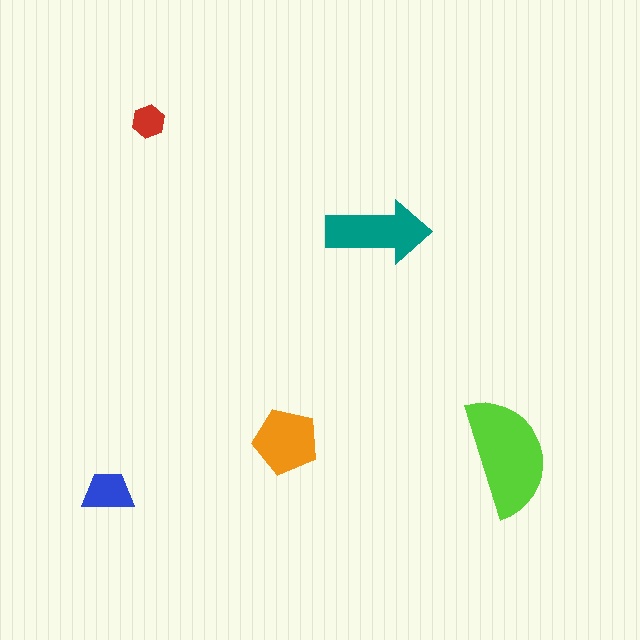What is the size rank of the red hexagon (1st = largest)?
5th.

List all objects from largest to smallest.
The lime semicircle, the teal arrow, the orange pentagon, the blue trapezoid, the red hexagon.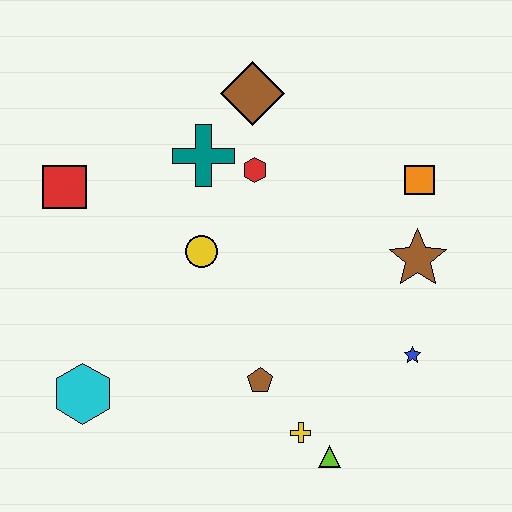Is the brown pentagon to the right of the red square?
Yes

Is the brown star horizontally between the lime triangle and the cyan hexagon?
No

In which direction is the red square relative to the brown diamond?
The red square is to the left of the brown diamond.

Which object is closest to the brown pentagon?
The yellow cross is closest to the brown pentagon.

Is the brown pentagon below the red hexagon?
Yes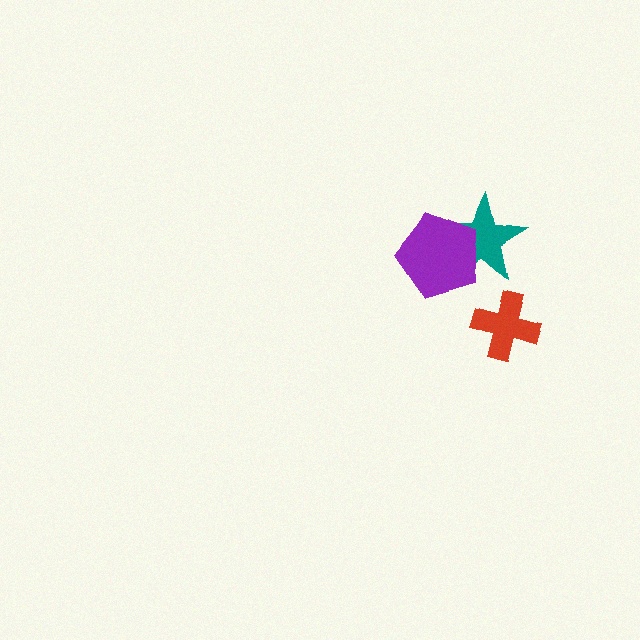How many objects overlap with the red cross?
0 objects overlap with the red cross.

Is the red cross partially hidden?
No, no other shape covers it.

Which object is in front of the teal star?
The purple pentagon is in front of the teal star.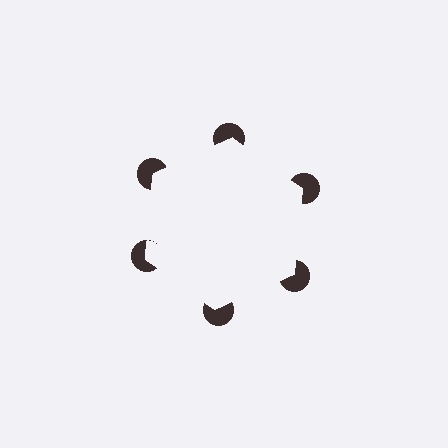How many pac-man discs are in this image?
There are 6 — one at each vertex of the illusory hexagon.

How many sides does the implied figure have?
6 sides.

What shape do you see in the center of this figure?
An illusory hexagon — its edges are inferred from the aligned wedge cuts in the pac-man discs, not physically drawn.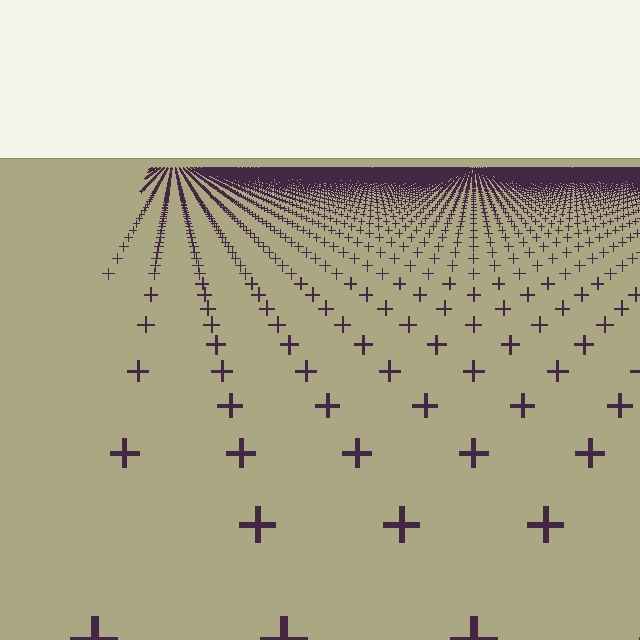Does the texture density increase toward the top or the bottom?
Density increases toward the top.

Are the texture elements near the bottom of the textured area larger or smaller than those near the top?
Larger. Near the bottom, elements are closer to the viewer and appear at a bigger on-screen size.